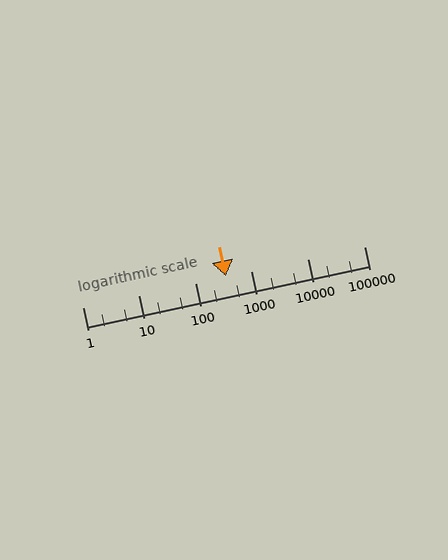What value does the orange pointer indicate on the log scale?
The pointer indicates approximately 350.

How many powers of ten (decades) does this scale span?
The scale spans 5 decades, from 1 to 100000.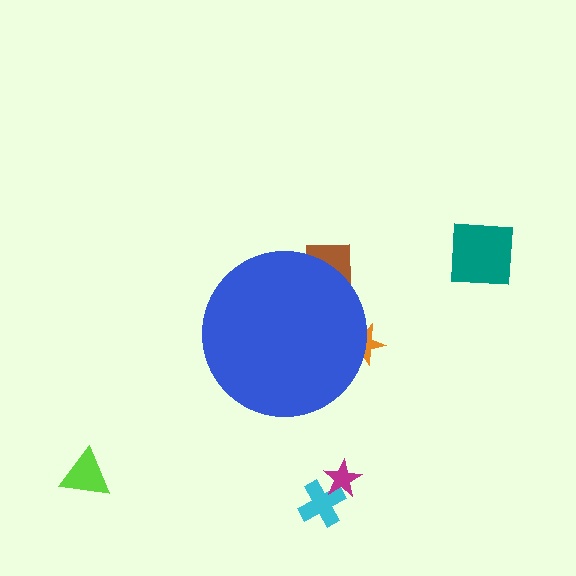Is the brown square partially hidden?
Yes, the brown square is partially hidden behind the blue circle.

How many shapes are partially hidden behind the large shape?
2 shapes are partially hidden.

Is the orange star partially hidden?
Yes, the orange star is partially hidden behind the blue circle.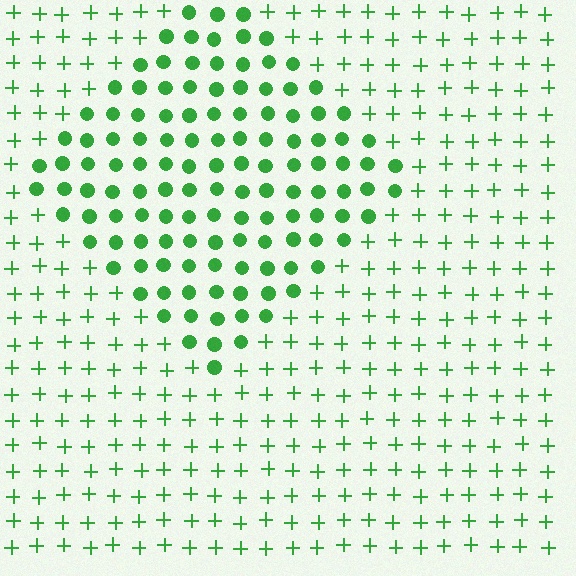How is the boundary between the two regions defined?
The boundary is defined by a change in element shape: circles inside vs. plus signs outside. All elements share the same color and spacing.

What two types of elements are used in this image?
The image uses circles inside the diamond region and plus signs outside it.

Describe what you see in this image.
The image is filled with small green elements arranged in a uniform grid. A diamond-shaped region contains circles, while the surrounding area contains plus signs. The boundary is defined purely by the change in element shape.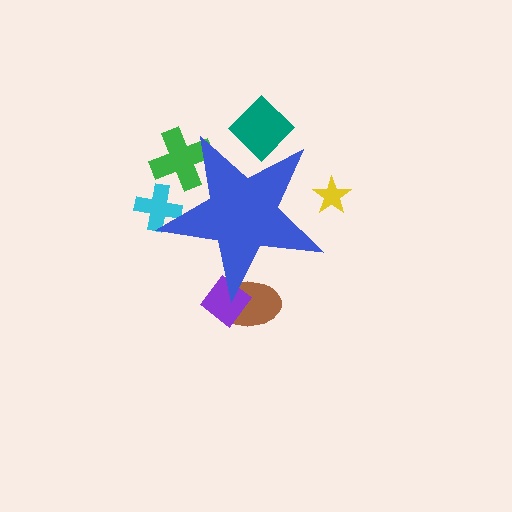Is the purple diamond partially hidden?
Yes, the purple diamond is partially hidden behind the blue star.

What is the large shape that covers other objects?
A blue star.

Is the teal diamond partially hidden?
Yes, the teal diamond is partially hidden behind the blue star.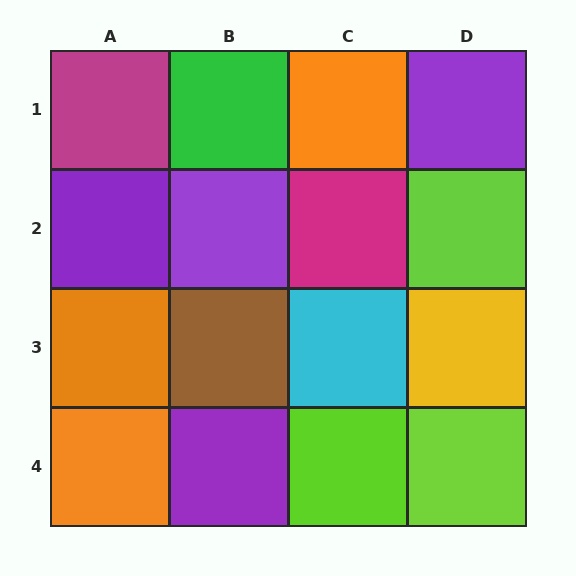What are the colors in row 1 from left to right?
Magenta, green, orange, purple.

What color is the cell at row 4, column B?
Purple.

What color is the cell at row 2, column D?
Lime.